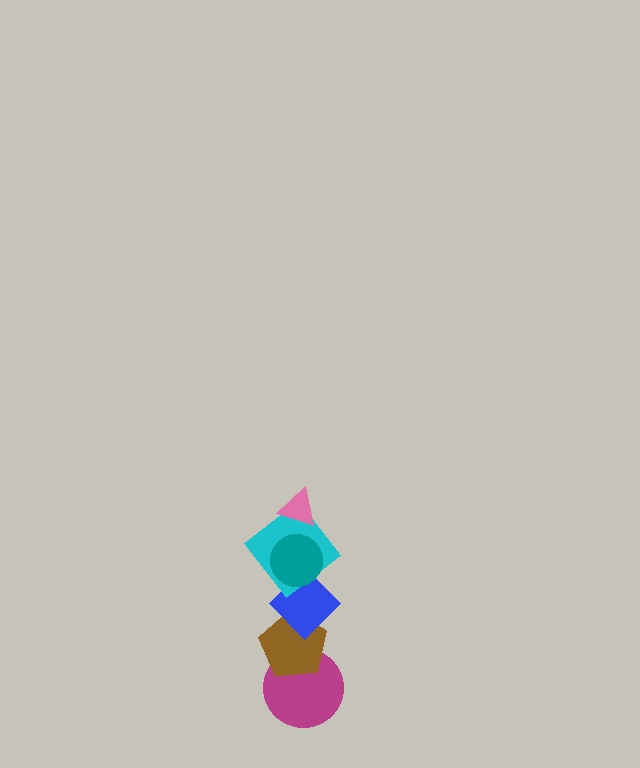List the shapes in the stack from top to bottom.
From top to bottom: the pink triangle, the teal circle, the cyan diamond, the blue diamond, the brown pentagon, the magenta circle.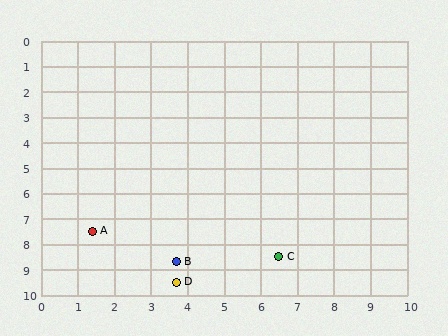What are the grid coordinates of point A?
Point A is at approximately (1.4, 7.5).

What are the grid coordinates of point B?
Point B is at approximately (3.7, 8.7).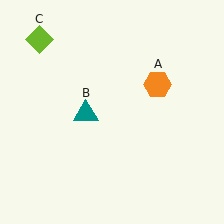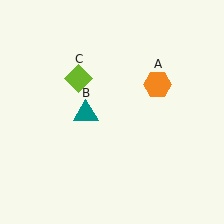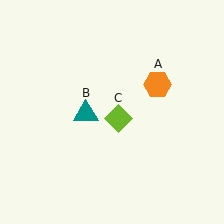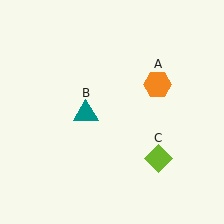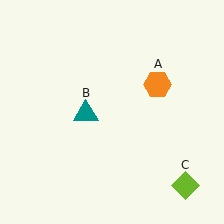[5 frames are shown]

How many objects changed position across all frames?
1 object changed position: lime diamond (object C).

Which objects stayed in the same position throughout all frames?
Orange hexagon (object A) and teal triangle (object B) remained stationary.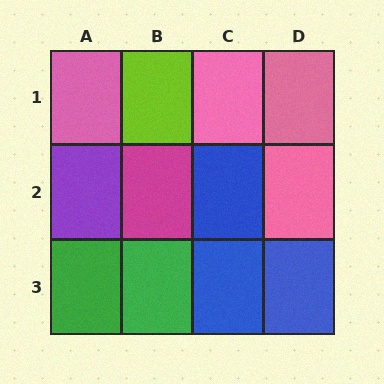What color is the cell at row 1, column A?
Pink.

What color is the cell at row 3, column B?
Green.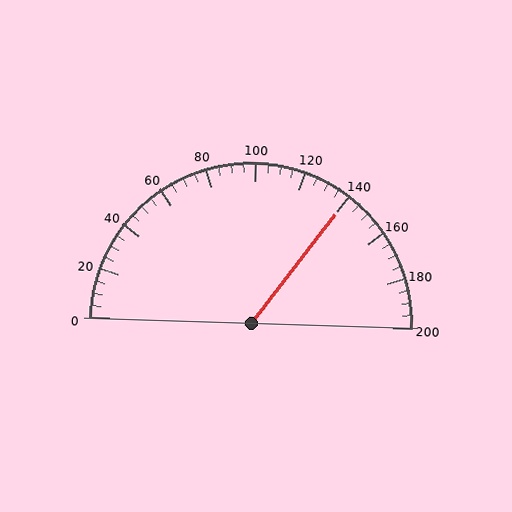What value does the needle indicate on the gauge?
The needle indicates approximately 140.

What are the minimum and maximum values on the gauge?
The gauge ranges from 0 to 200.